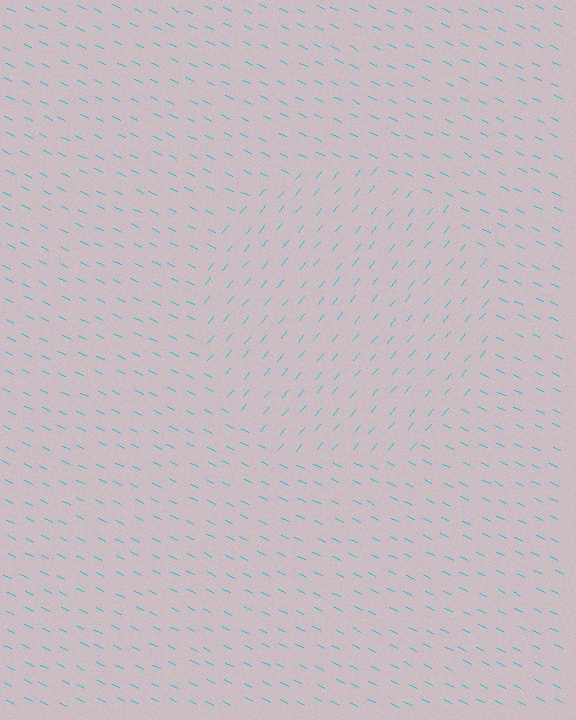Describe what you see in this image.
The image is filled with small cyan line segments. A circle region in the image has lines oriented differently from the surrounding lines, creating a visible texture boundary.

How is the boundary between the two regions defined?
The boundary is defined purely by a change in line orientation (approximately 77 degrees difference). All lines are the same color and thickness.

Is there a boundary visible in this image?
Yes, there is a texture boundary formed by a change in line orientation.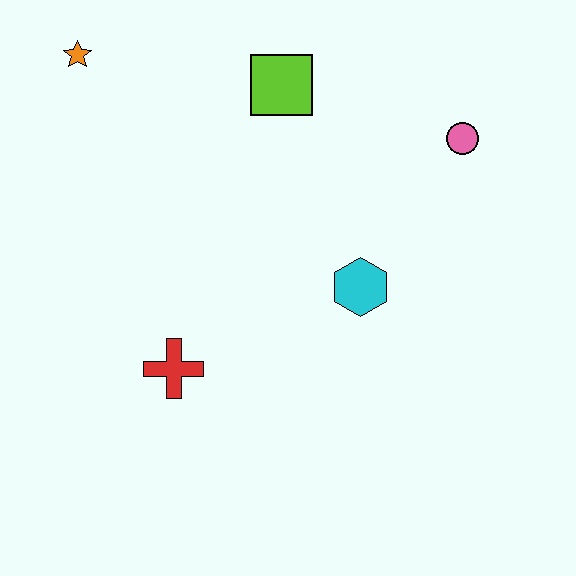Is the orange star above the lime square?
Yes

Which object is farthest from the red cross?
The pink circle is farthest from the red cross.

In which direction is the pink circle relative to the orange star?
The pink circle is to the right of the orange star.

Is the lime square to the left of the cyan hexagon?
Yes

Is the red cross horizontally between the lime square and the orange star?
Yes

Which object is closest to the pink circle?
The cyan hexagon is closest to the pink circle.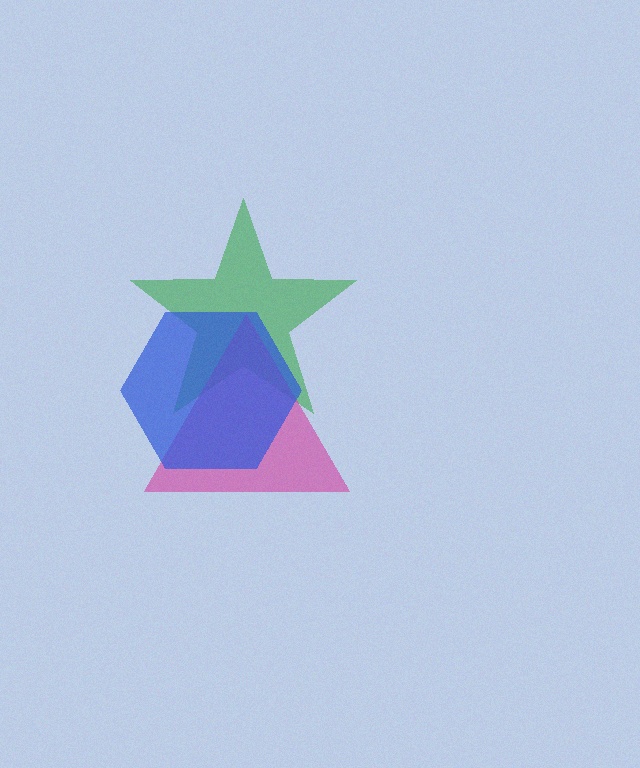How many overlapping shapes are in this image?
There are 3 overlapping shapes in the image.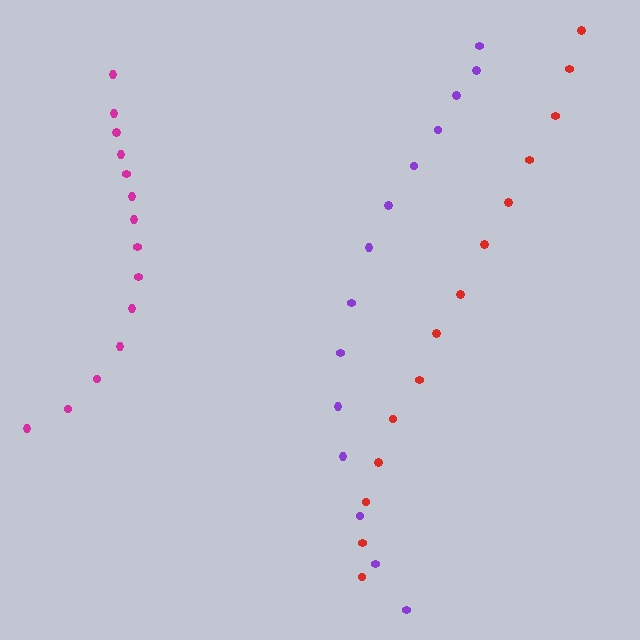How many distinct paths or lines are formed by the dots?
There are 3 distinct paths.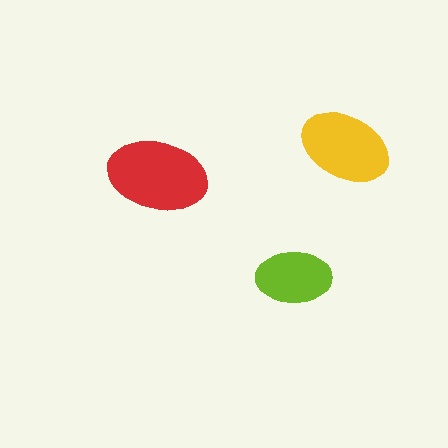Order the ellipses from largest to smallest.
the red one, the yellow one, the lime one.